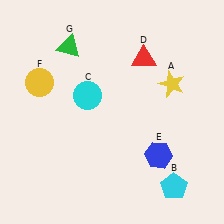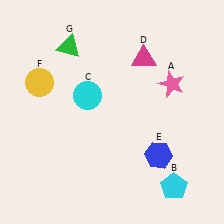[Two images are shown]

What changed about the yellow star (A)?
In Image 1, A is yellow. In Image 2, it changed to pink.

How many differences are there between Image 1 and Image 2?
There are 2 differences between the two images.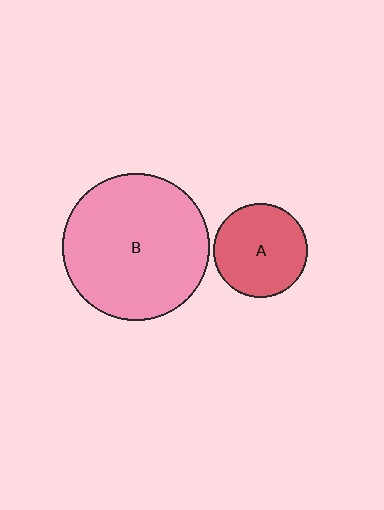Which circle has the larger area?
Circle B (pink).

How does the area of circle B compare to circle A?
Approximately 2.4 times.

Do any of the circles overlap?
No, none of the circles overlap.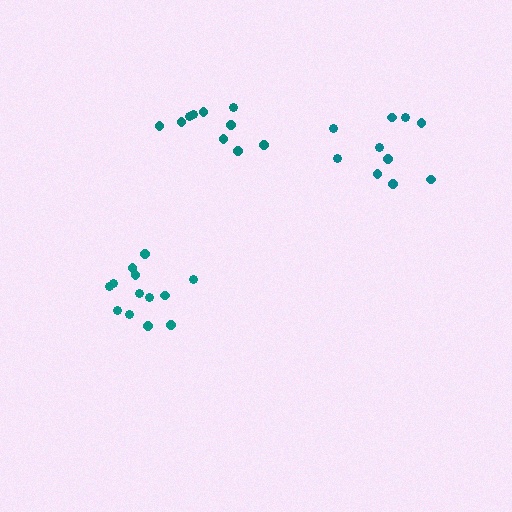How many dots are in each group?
Group 1: 13 dots, Group 2: 10 dots, Group 3: 10 dots (33 total).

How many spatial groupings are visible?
There are 3 spatial groupings.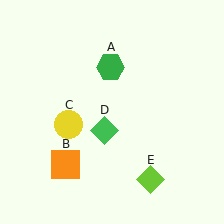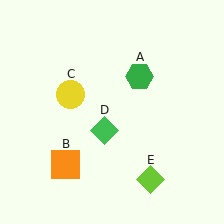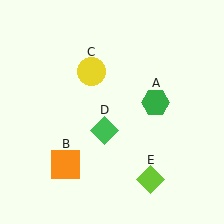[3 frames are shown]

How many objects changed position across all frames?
2 objects changed position: green hexagon (object A), yellow circle (object C).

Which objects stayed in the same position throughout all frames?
Orange square (object B) and green diamond (object D) and lime diamond (object E) remained stationary.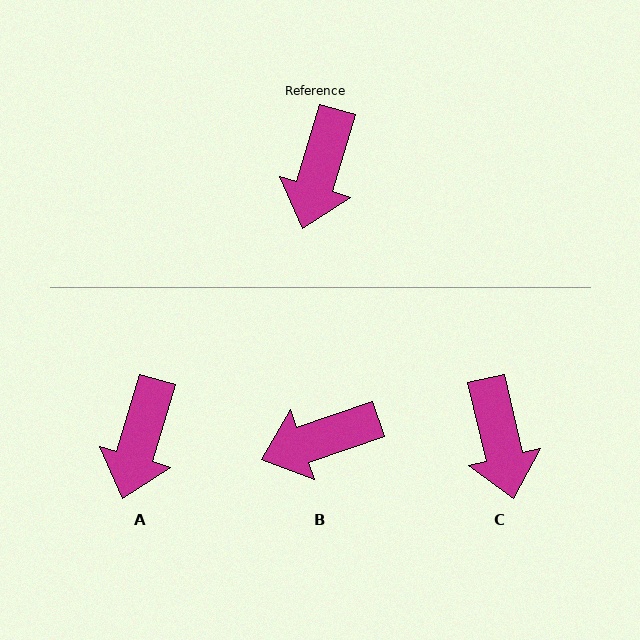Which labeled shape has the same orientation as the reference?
A.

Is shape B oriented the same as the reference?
No, it is off by about 55 degrees.